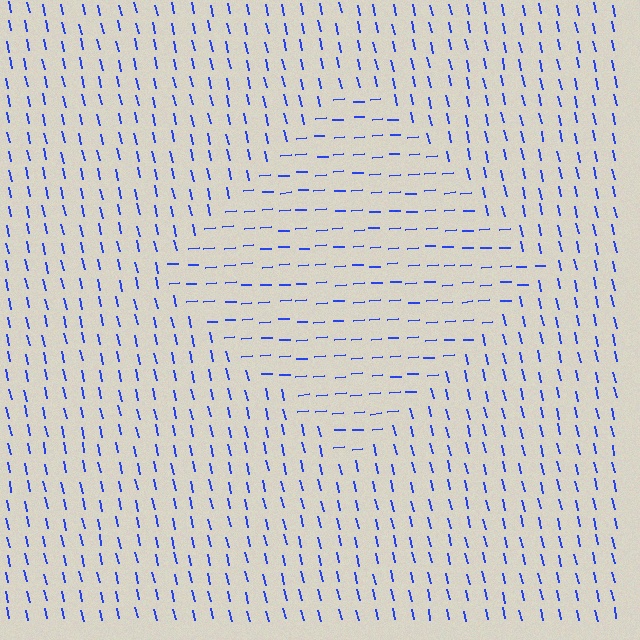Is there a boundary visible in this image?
Yes, there is a texture boundary formed by a change in line orientation.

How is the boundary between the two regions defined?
The boundary is defined purely by a change in line orientation (approximately 81 degrees difference). All lines are the same color and thickness.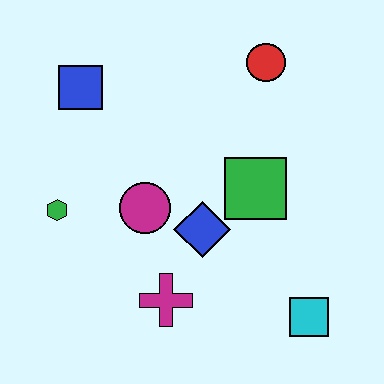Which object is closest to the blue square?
The green hexagon is closest to the blue square.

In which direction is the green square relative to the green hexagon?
The green square is to the right of the green hexagon.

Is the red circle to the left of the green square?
No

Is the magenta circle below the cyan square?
No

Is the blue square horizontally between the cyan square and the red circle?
No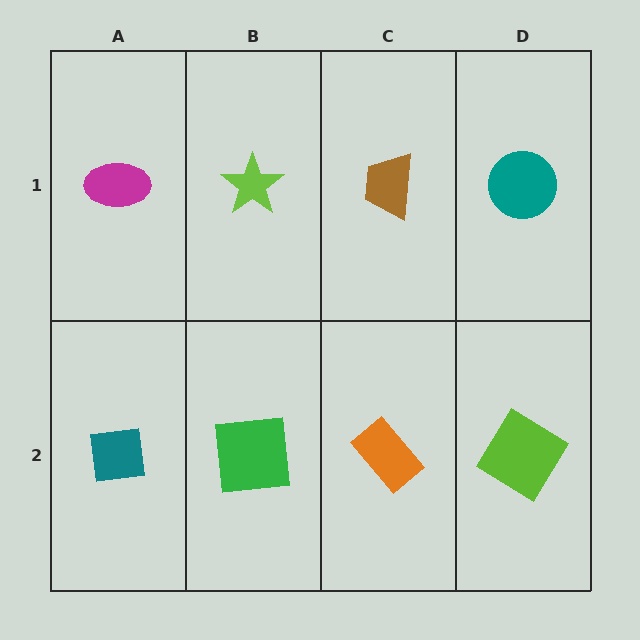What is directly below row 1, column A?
A teal square.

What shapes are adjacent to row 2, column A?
A magenta ellipse (row 1, column A), a green square (row 2, column B).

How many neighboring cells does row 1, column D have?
2.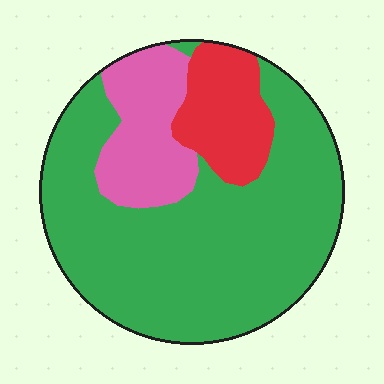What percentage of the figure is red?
Red covers about 15% of the figure.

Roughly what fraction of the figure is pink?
Pink takes up about one sixth (1/6) of the figure.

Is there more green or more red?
Green.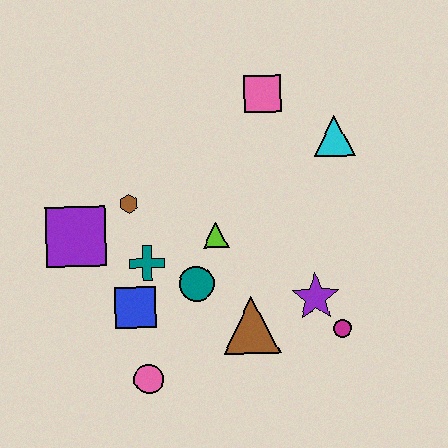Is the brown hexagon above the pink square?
No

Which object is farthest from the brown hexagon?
The magenta circle is farthest from the brown hexagon.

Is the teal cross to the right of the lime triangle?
No